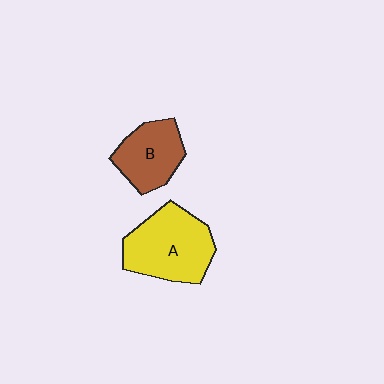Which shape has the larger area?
Shape A (yellow).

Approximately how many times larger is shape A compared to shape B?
Approximately 1.5 times.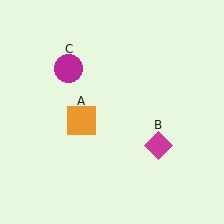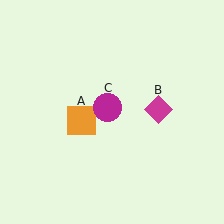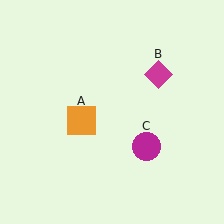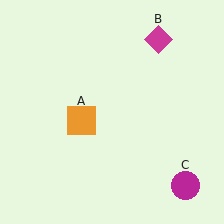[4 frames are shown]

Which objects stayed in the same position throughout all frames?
Orange square (object A) remained stationary.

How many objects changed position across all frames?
2 objects changed position: magenta diamond (object B), magenta circle (object C).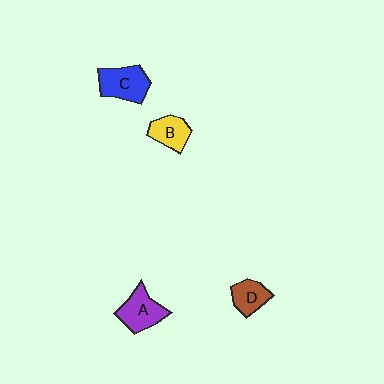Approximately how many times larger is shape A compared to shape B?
Approximately 1.3 times.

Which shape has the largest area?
Shape C (blue).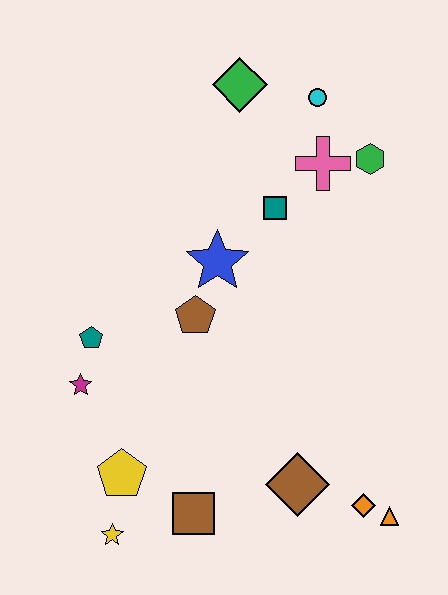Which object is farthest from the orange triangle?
The green diamond is farthest from the orange triangle.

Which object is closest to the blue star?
The brown pentagon is closest to the blue star.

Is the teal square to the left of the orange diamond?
Yes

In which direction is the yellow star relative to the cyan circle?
The yellow star is below the cyan circle.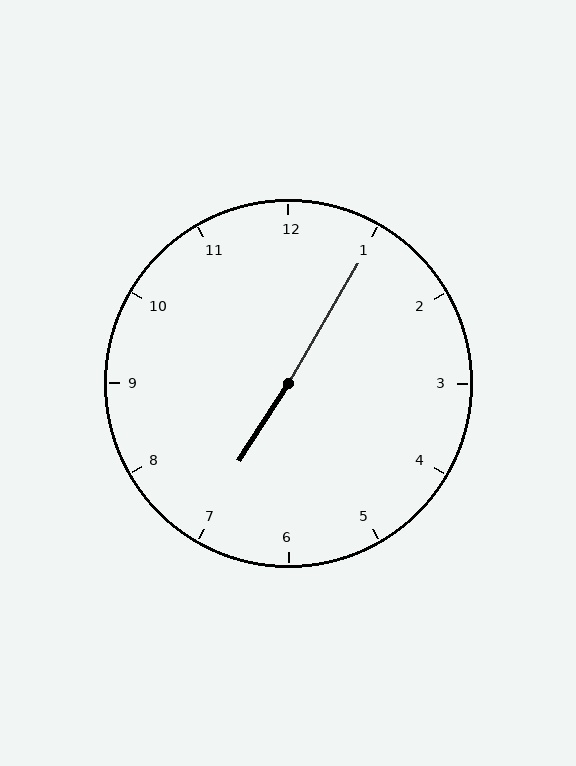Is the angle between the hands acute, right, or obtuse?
It is obtuse.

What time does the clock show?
7:05.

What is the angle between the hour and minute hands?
Approximately 178 degrees.